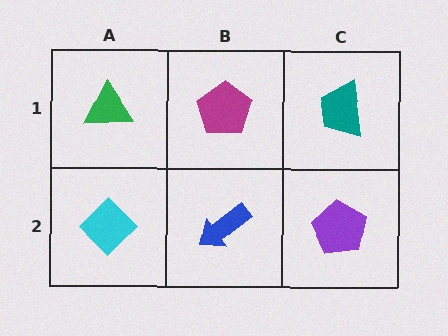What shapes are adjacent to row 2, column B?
A magenta pentagon (row 1, column B), a cyan diamond (row 2, column A), a purple pentagon (row 2, column C).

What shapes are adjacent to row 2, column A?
A green triangle (row 1, column A), a blue arrow (row 2, column B).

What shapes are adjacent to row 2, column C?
A teal trapezoid (row 1, column C), a blue arrow (row 2, column B).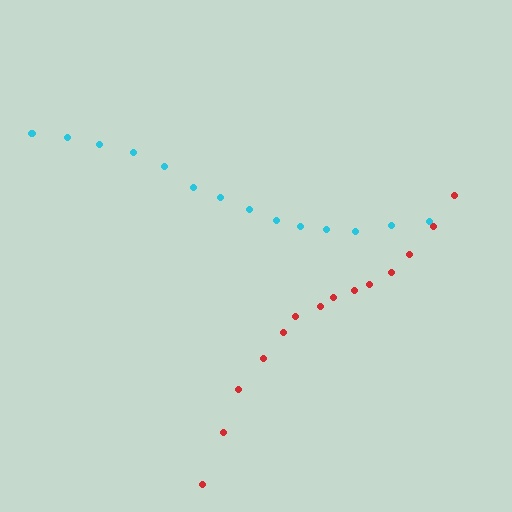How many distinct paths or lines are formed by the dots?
There are 2 distinct paths.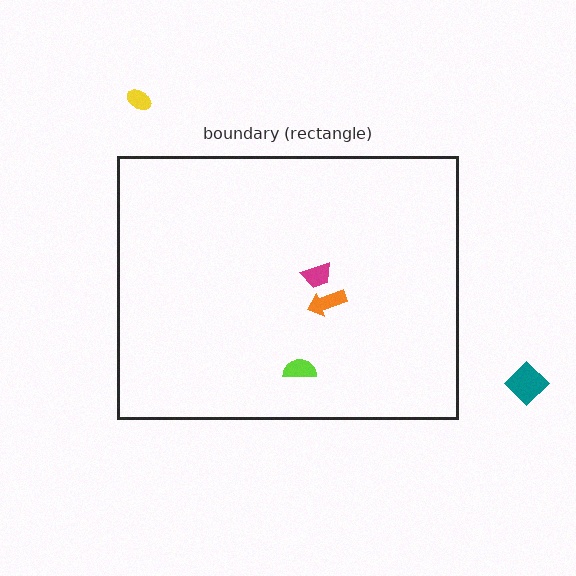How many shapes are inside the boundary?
3 inside, 2 outside.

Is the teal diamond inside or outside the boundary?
Outside.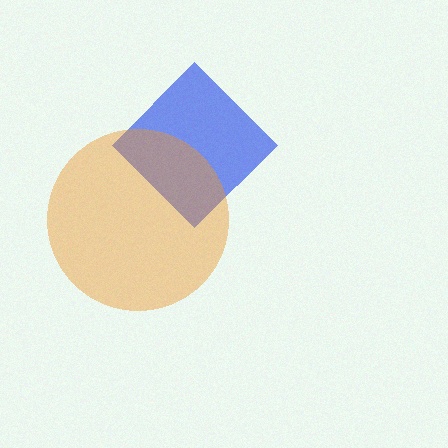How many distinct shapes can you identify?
There are 2 distinct shapes: a blue diamond, an orange circle.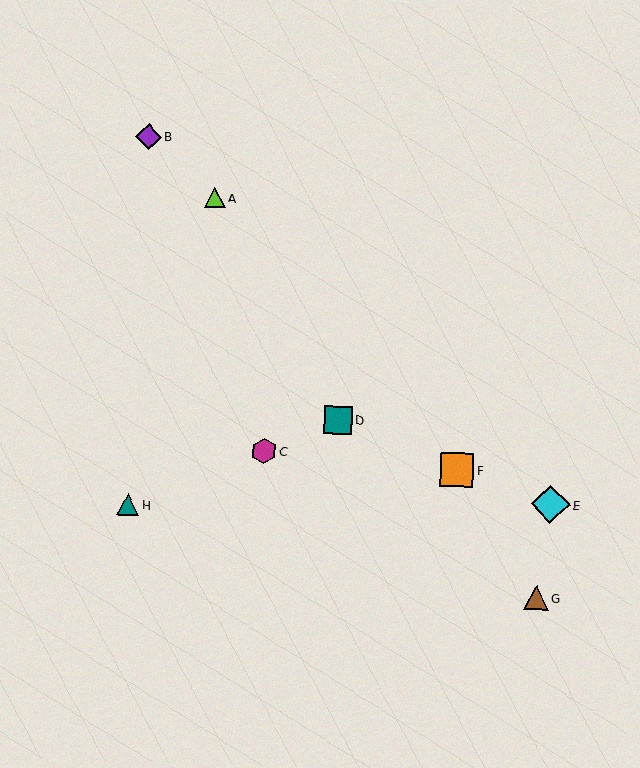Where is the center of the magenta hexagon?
The center of the magenta hexagon is at (264, 451).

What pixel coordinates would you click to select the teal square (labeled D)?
Click at (338, 420) to select the teal square D.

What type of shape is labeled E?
Shape E is a cyan diamond.